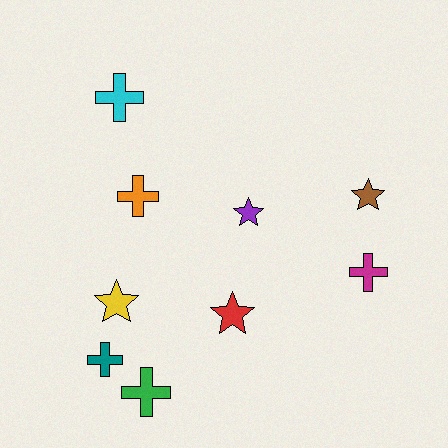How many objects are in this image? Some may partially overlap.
There are 9 objects.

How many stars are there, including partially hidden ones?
There are 4 stars.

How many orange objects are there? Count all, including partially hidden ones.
There is 1 orange object.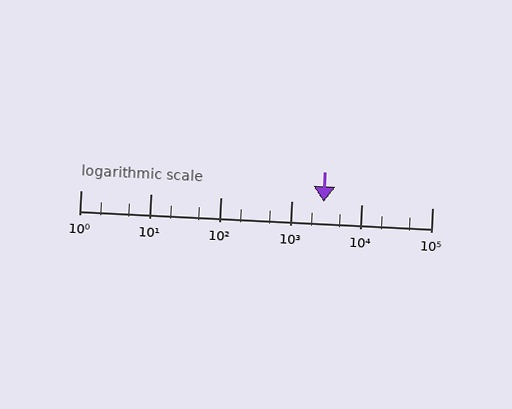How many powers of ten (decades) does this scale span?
The scale spans 5 decades, from 1 to 100000.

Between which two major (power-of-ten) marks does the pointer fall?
The pointer is between 1000 and 10000.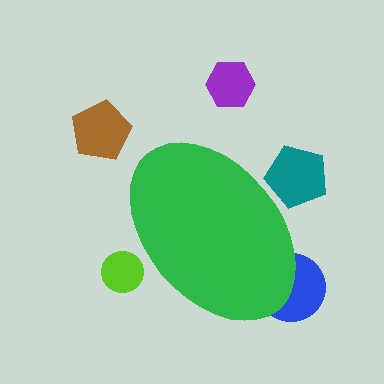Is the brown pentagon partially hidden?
No, the brown pentagon is fully visible.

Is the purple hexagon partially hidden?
No, the purple hexagon is fully visible.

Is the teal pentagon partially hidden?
Yes, the teal pentagon is partially hidden behind the green ellipse.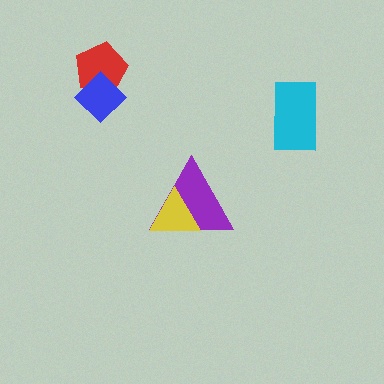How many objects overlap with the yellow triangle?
1 object overlaps with the yellow triangle.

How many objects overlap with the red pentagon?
1 object overlaps with the red pentagon.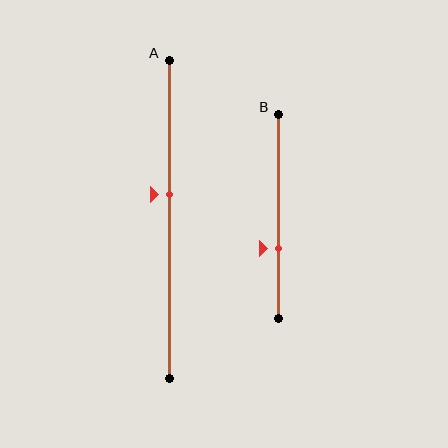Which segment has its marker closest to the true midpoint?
Segment A has its marker closest to the true midpoint.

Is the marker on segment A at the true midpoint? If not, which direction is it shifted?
No, the marker on segment A is shifted upward by about 8% of the segment length.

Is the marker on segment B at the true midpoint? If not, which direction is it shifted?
No, the marker on segment B is shifted downward by about 16% of the segment length.